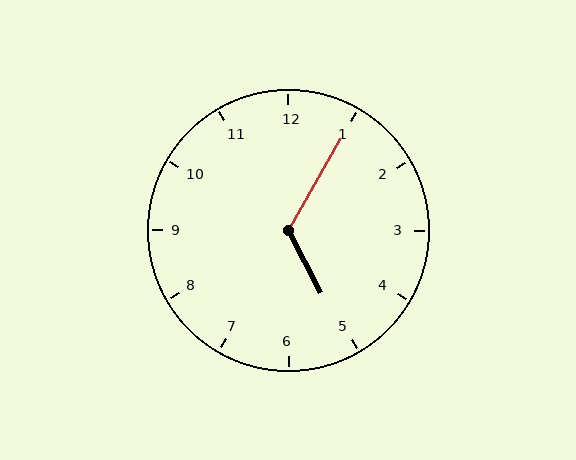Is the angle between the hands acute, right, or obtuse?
It is obtuse.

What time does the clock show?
5:05.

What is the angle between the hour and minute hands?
Approximately 122 degrees.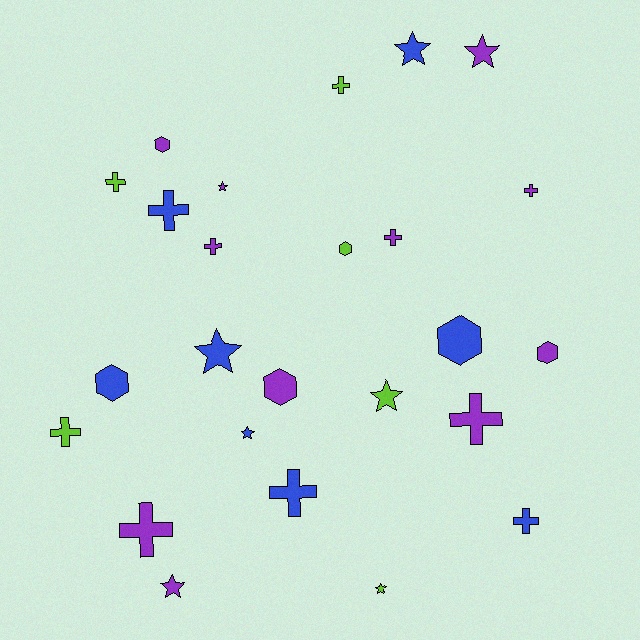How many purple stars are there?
There are 3 purple stars.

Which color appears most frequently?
Purple, with 11 objects.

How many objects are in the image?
There are 25 objects.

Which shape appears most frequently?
Cross, with 11 objects.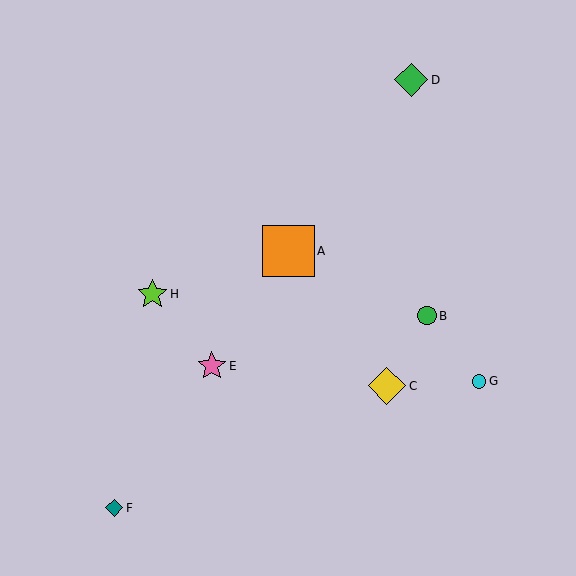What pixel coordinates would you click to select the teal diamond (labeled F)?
Click at (114, 508) to select the teal diamond F.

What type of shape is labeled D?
Shape D is a green diamond.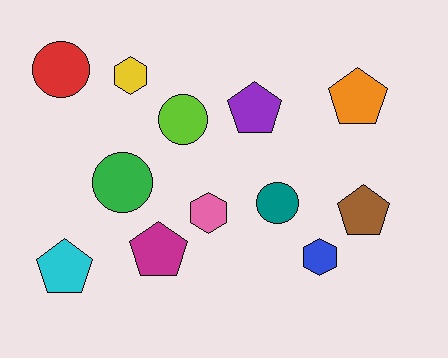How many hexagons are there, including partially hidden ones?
There are 3 hexagons.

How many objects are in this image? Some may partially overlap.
There are 12 objects.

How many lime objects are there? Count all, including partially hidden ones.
There is 1 lime object.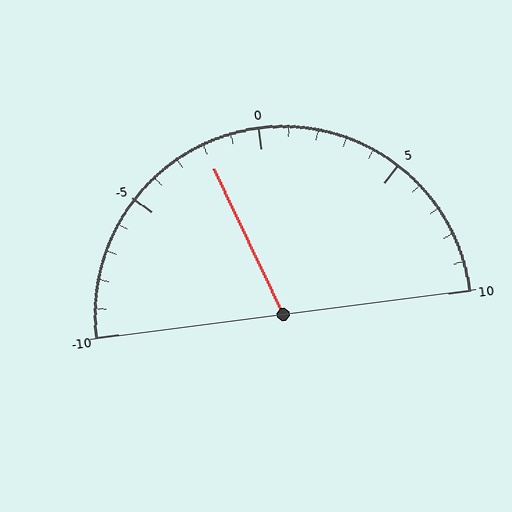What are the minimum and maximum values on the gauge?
The gauge ranges from -10 to 10.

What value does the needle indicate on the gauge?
The needle indicates approximately -2.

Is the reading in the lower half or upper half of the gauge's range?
The reading is in the lower half of the range (-10 to 10).